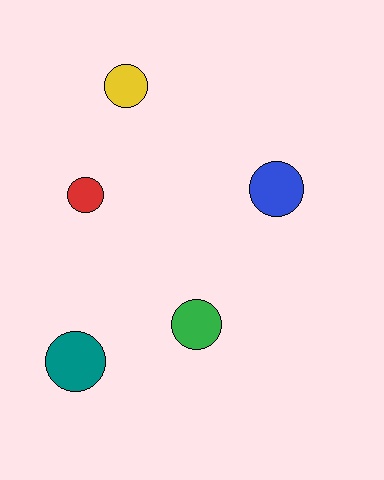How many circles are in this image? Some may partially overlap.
There are 5 circles.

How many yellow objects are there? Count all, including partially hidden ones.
There is 1 yellow object.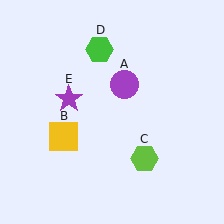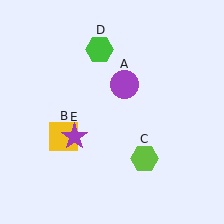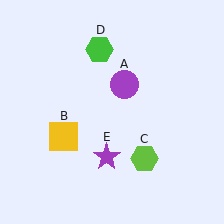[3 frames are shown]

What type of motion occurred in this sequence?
The purple star (object E) rotated counterclockwise around the center of the scene.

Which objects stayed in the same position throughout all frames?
Purple circle (object A) and yellow square (object B) and lime hexagon (object C) and green hexagon (object D) remained stationary.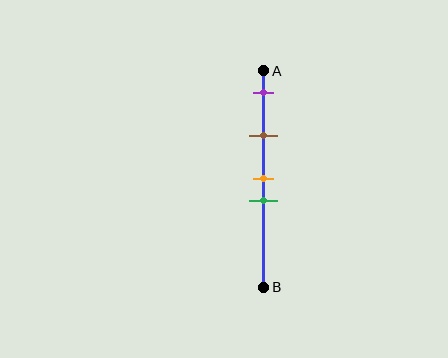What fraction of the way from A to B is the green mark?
The green mark is approximately 60% (0.6) of the way from A to B.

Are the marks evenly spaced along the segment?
No, the marks are not evenly spaced.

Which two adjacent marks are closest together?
The orange and green marks are the closest adjacent pair.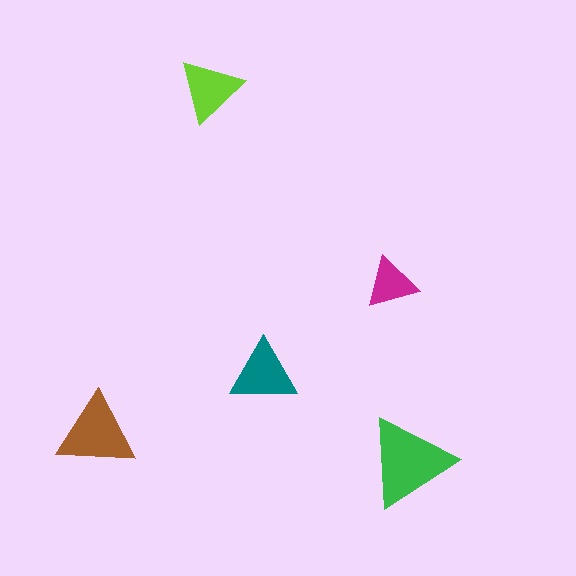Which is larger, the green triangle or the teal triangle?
The green one.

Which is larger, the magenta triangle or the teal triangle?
The teal one.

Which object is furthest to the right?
The green triangle is rightmost.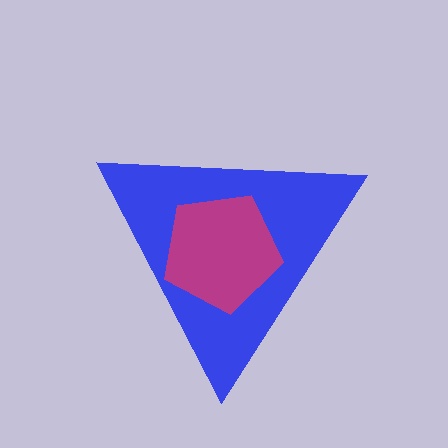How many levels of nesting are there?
2.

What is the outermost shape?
The blue triangle.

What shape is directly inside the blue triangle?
The magenta pentagon.